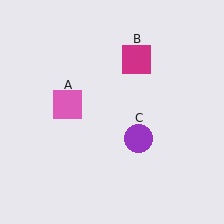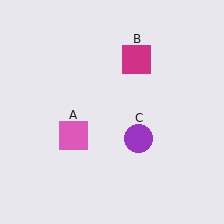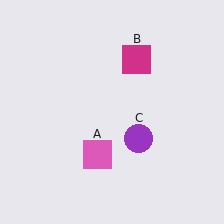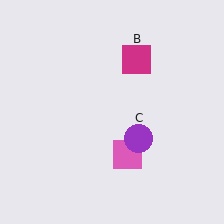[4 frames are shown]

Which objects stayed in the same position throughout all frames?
Magenta square (object B) and purple circle (object C) remained stationary.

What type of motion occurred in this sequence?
The pink square (object A) rotated counterclockwise around the center of the scene.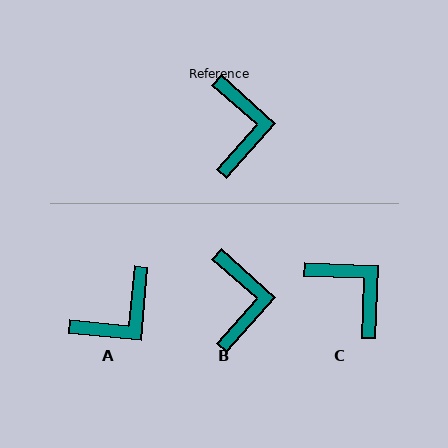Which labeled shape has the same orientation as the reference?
B.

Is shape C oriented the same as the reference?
No, it is off by about 40 degrees.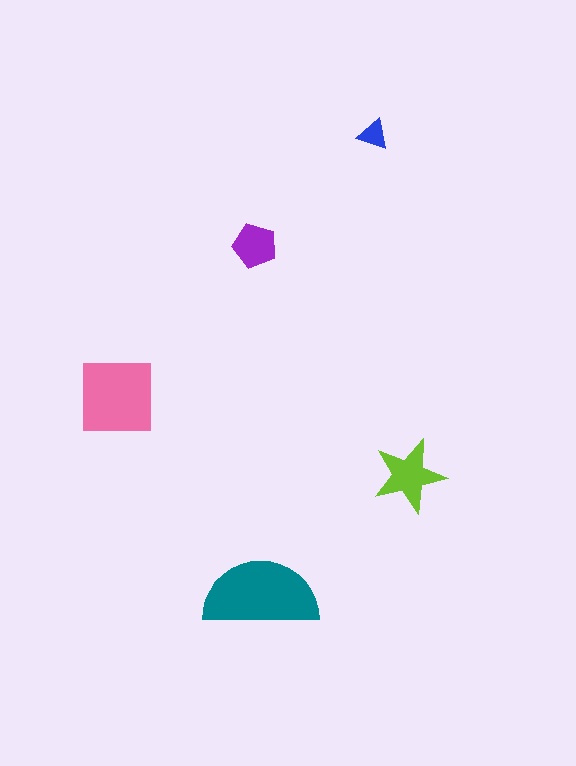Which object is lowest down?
The teal semicircle is bottommost.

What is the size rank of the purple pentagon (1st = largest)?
4th.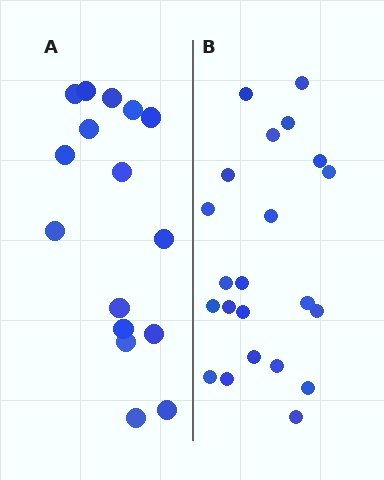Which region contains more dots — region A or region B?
Region B (the right region) has more dots.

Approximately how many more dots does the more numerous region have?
Region B has about 6 more dots than region A.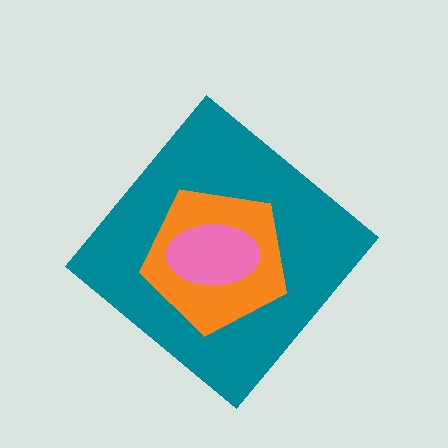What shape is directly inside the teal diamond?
The orange pentagon.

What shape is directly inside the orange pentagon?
The pink ellipse.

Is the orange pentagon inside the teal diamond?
Yes.